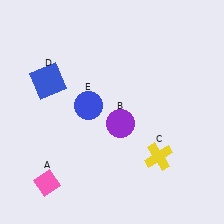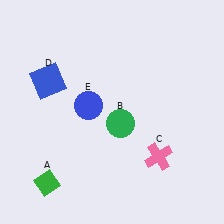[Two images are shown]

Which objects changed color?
A changed from pink to green. B changed from purple to green. C changed from yellow to pink.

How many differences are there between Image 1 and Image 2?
There are 3 differences between the two images.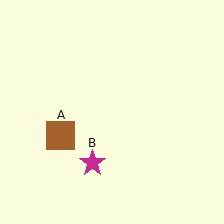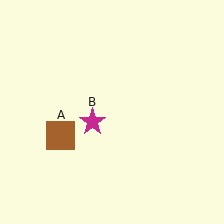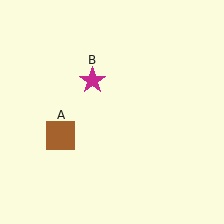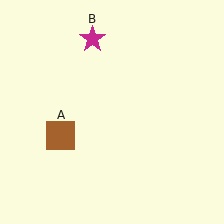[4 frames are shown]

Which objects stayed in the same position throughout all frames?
Brown square (object A) remained stationary.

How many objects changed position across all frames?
1 object changed position: magenta star (object B).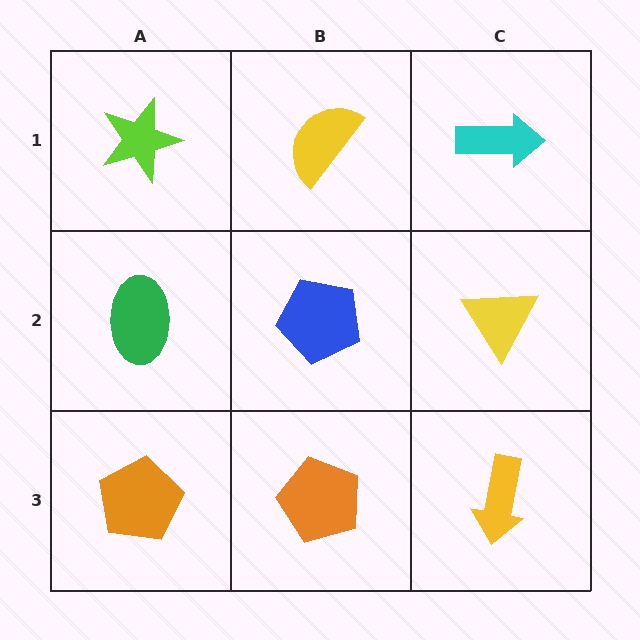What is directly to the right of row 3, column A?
An orange pentagon.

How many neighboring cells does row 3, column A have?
2.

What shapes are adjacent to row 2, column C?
A cyan arrow (row 1, column C), a yellow arrow (row 3, column C), a blue pentagon (row 2, column B).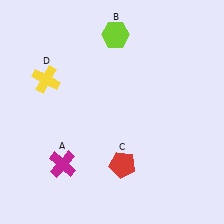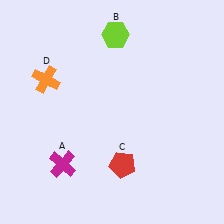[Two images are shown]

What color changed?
The cross (D) changed from yellow in Image 1 to orange in Image 2.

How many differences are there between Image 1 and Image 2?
There is 1 difference between the two images.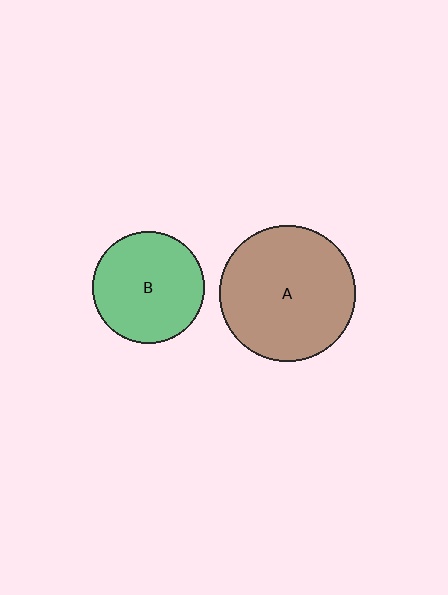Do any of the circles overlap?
No, none of the circles overlap.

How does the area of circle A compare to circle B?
Approximately 1.5 times.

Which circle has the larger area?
Circle A (brown).